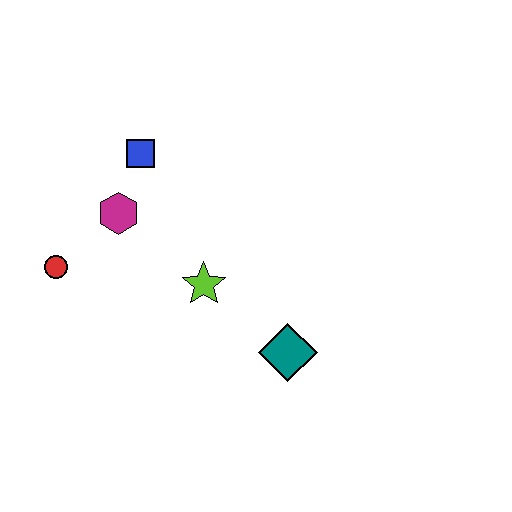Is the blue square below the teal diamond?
No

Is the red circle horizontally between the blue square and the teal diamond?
No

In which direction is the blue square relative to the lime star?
The blue square is above the lime star.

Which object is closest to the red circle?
The magenta hexagon is closest to the red circle.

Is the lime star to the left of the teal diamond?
Yes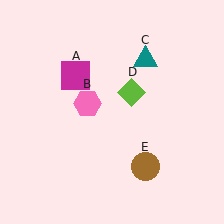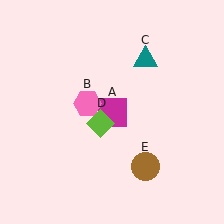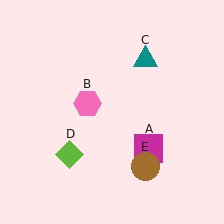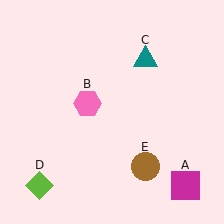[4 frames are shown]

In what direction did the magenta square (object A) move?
The magenta square (object A) moved down and to the right.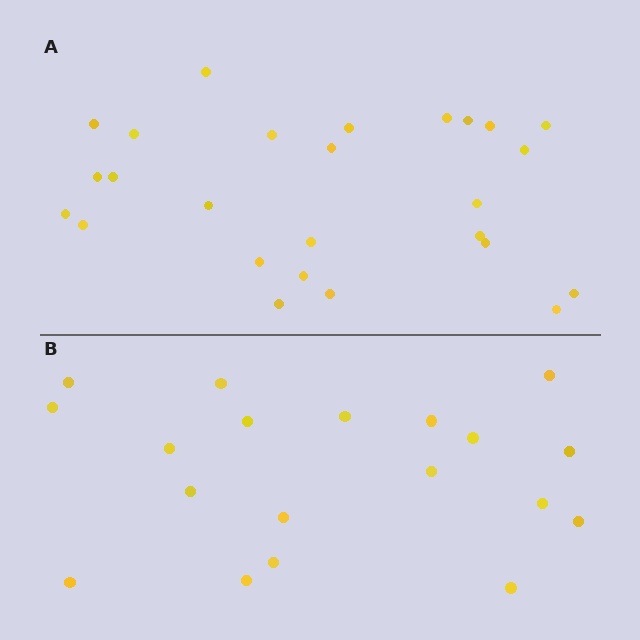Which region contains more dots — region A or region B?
Region A (the top region) has more dots.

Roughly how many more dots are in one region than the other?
Region A has roughly 8 or so more dots than region B.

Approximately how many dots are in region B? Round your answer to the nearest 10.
About 20 dots. (The exact count is 19, which rounds to 20.)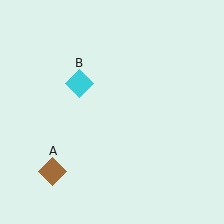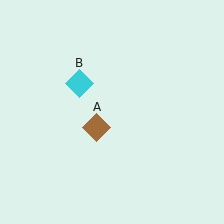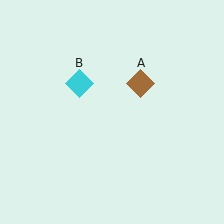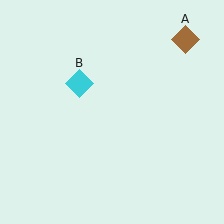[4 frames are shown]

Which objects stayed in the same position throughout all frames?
Cyan diamond (object B) remained stationary.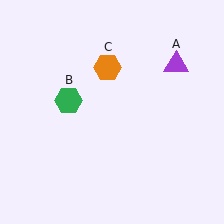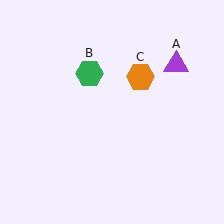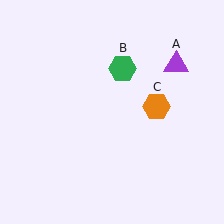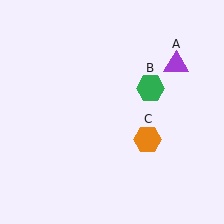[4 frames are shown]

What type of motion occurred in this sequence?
The green hexagon (object B), orange hexagon (object C) rotated clockwise around the center of the scene.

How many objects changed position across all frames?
2 objects changed position: green hexagon (object B), orange hexagon (object C).